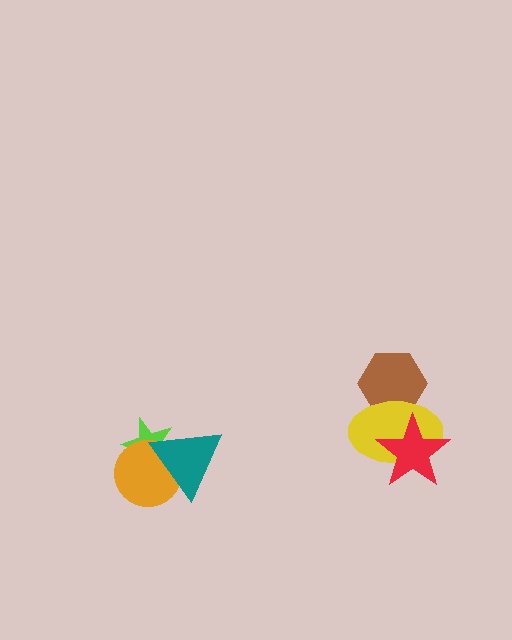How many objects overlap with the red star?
1 object overlaps with the red star.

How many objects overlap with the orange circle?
2 objects overlap with the orange circle.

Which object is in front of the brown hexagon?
The yellow ellipse is in front of the brown hexagon.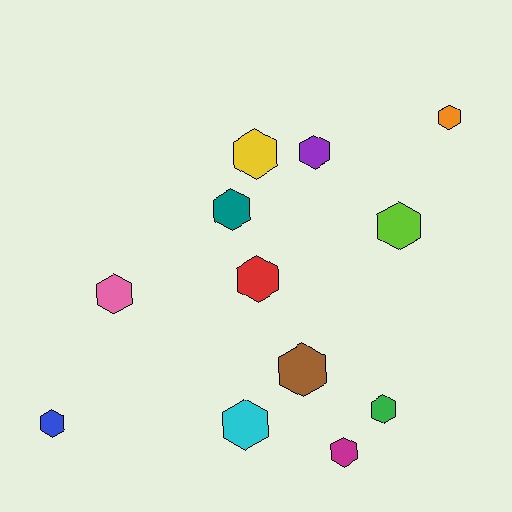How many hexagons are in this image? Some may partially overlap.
There are 12 hexagons.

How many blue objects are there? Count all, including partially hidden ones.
There is 1 blue object.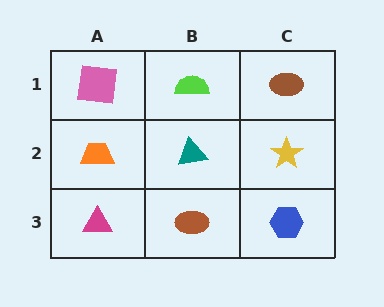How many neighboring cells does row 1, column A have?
2.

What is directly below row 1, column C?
A yellow star.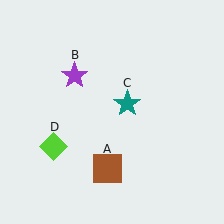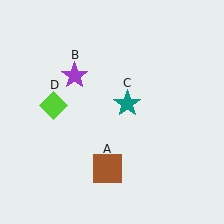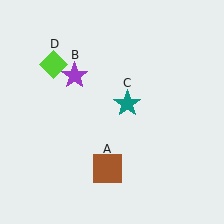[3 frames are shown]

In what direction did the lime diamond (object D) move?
The lime diamond (object D) moved up.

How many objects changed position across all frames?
1 object changed position: lime diamond (object D).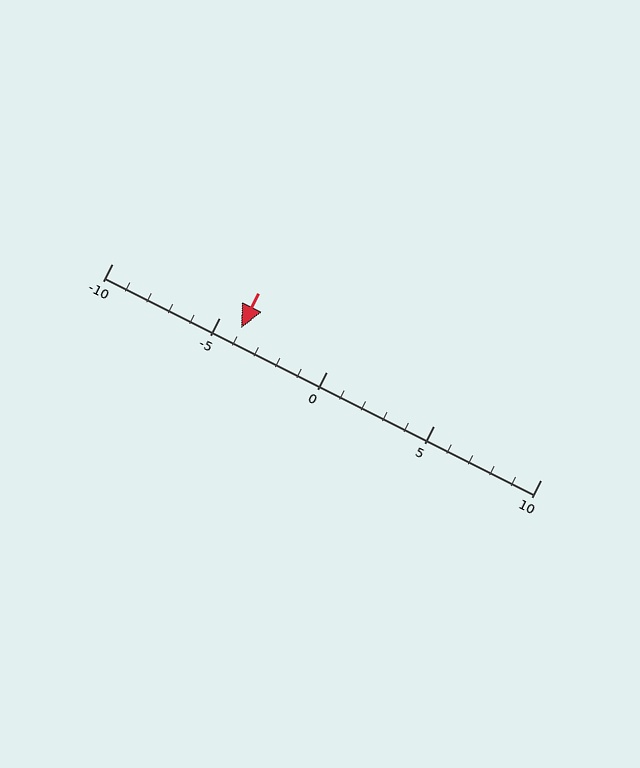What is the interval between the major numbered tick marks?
The major tick marks are spaced 5 units apart.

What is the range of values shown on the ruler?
The ruler shows values from -10 to 10.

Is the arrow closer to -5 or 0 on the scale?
The arrow is closer to -5.